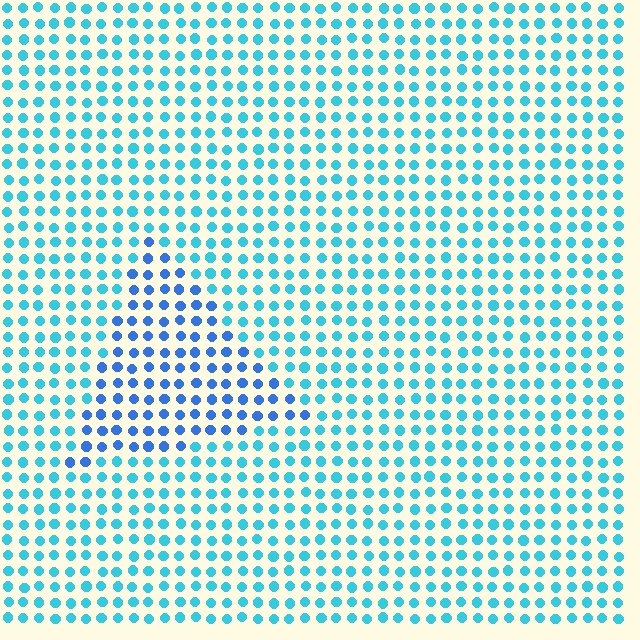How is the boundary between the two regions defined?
The boundary is defined purely by a slight shift in hue (about 31 degrees). Spacing, size, and orientation are identical on both sides.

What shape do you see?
I see a triangle.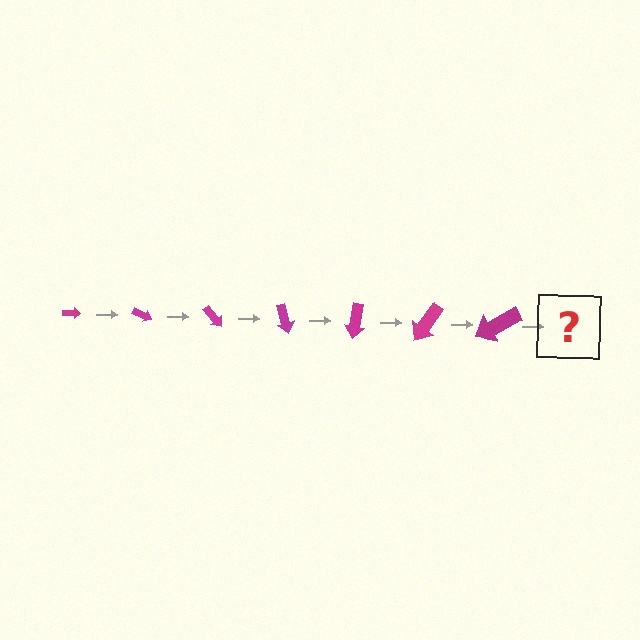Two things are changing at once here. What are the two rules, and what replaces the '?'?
The two rules are that the arrow grows larger each step and it rotates 25 degrees each step. The '?' should be an arrow, larger than the previous one and rotated 175 degrees from the start.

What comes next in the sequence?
The next element should be an arrow, larger than the previous one and rotated 175 degrees from the start.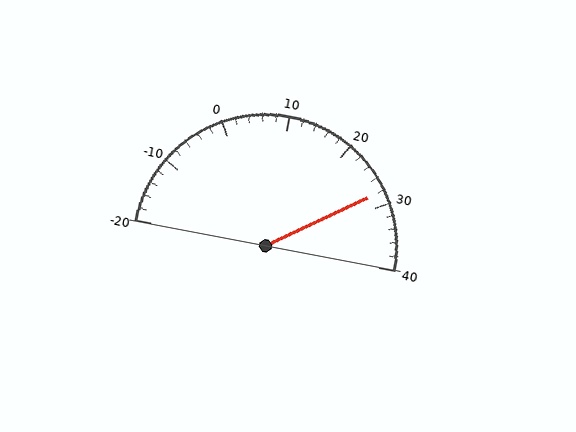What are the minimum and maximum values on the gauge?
The gauge ranges from -20 to 40.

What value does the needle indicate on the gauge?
The needle indicates approximately 28.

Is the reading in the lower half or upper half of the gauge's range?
The reading is in the upper half of the range (-20 to 40).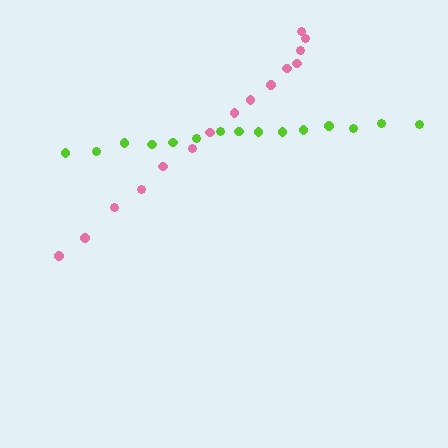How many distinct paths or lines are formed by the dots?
There are 2 distinct paths.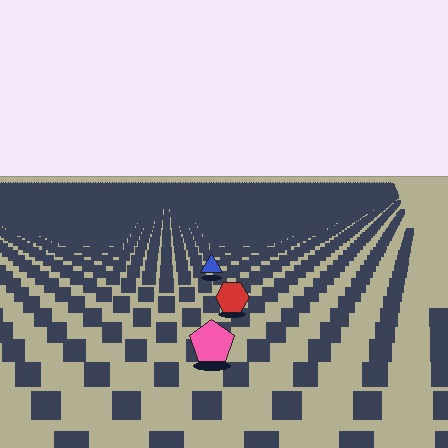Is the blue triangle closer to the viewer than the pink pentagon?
No. The pink pentagon is closer — you can tell from the texture gradient: the ground texture is coarser near it.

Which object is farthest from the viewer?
The blue triangle is farthest from the viewer. It appears smaller and the ground texture around it is denser.